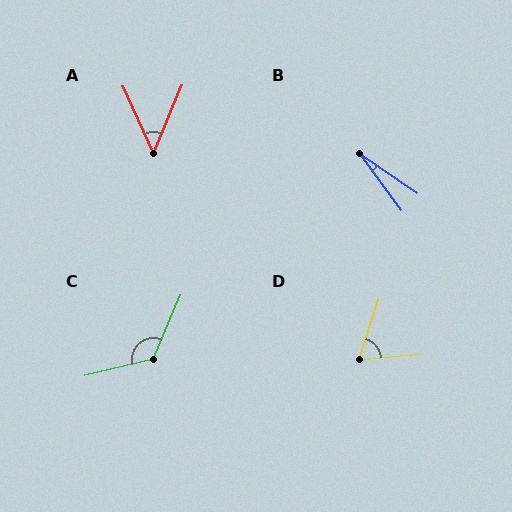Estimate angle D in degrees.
Approximately 67 degrees.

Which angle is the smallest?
B, at approximately 19 degrees.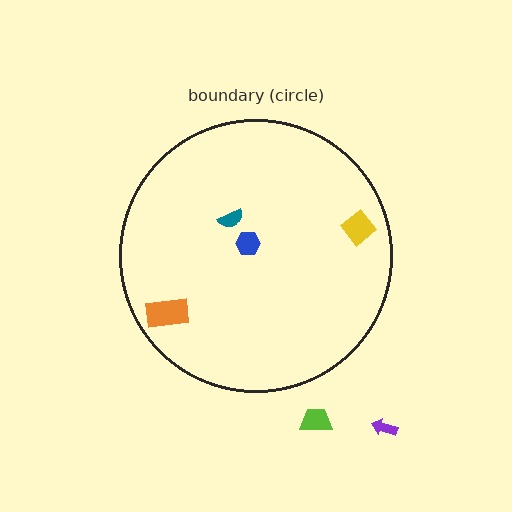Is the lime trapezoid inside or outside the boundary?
Outside.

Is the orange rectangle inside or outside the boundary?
Inside.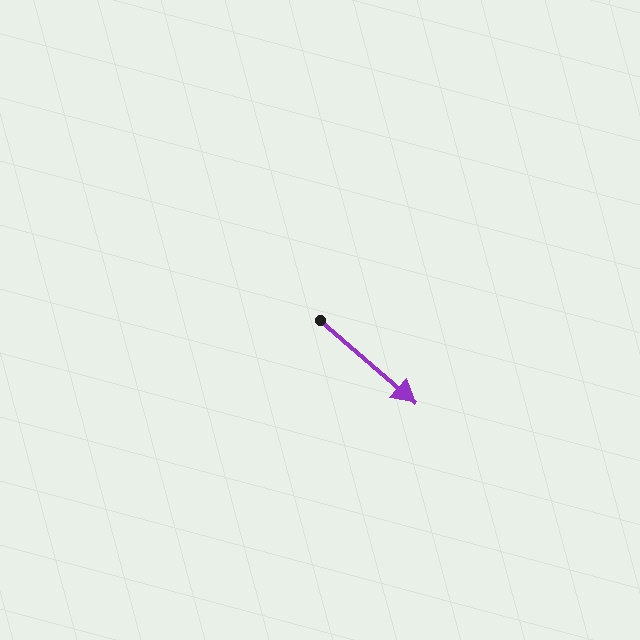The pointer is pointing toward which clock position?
Roughly 4 o'clock.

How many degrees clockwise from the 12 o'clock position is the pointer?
Approximately 131 degrees.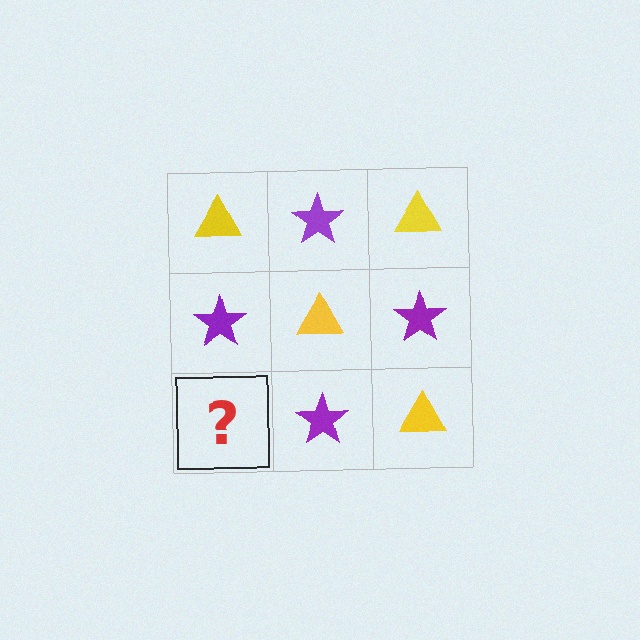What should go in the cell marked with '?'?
The missing cell should contain a yellow triangle.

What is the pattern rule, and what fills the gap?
The rule is that it alternates yellow triangle and purple star in a checkerboard pattern. The gap should be filled with a yellow triangle.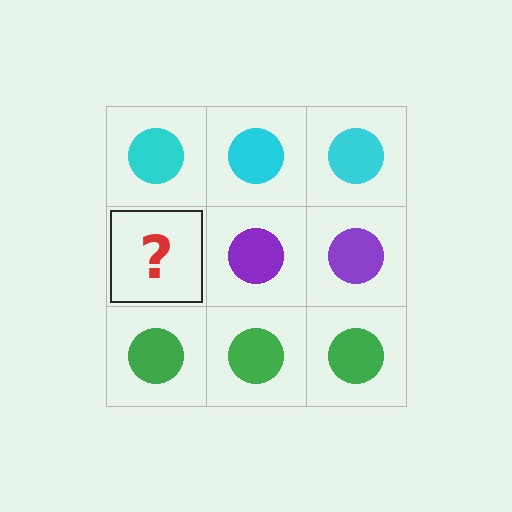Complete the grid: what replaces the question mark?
The question mark should be replaced with a purple circle.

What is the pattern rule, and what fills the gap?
The rule is that each row has a consistent color. The gap should be filled with a purple circle.